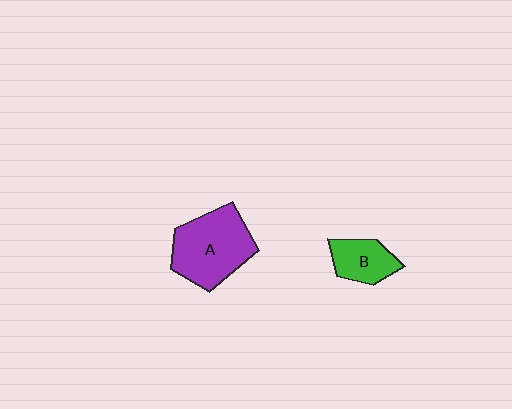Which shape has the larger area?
Shape A (purple).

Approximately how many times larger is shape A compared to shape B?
Approximately 1.9 times.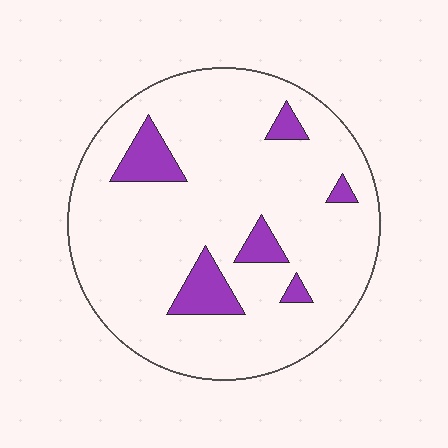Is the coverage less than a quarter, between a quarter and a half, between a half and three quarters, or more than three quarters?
Less than a quarter.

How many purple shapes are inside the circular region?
6.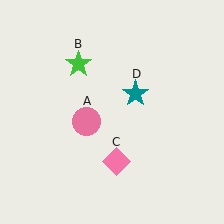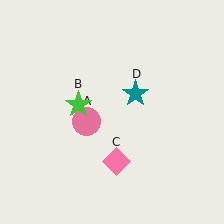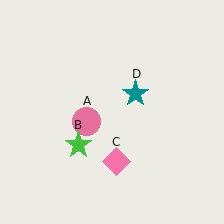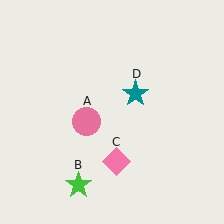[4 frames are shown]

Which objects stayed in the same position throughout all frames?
Pink circle (object A) and pink diamond (object C) and teal star (object D) remained stationary.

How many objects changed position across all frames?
1 object changed position: green star (object B).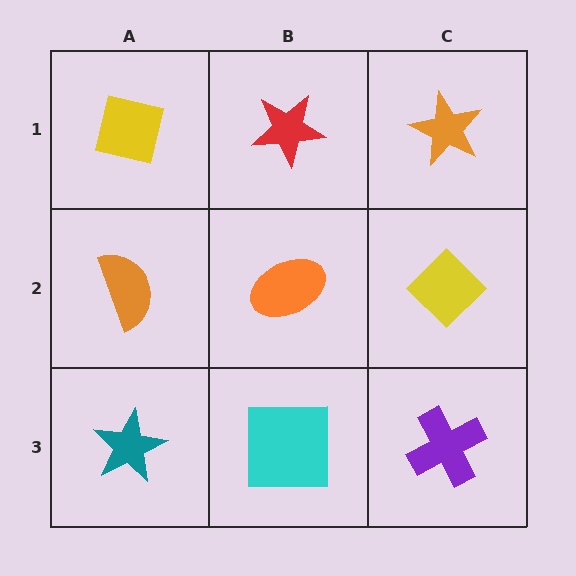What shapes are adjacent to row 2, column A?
A yellow square (row 1, column A), a teal star (row 3, column A), an orange ellipse (row 2, column B).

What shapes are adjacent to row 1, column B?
An orange ellipse (row 2, column B), a yellow square (row 1, column A), an orange star (row 1, column C).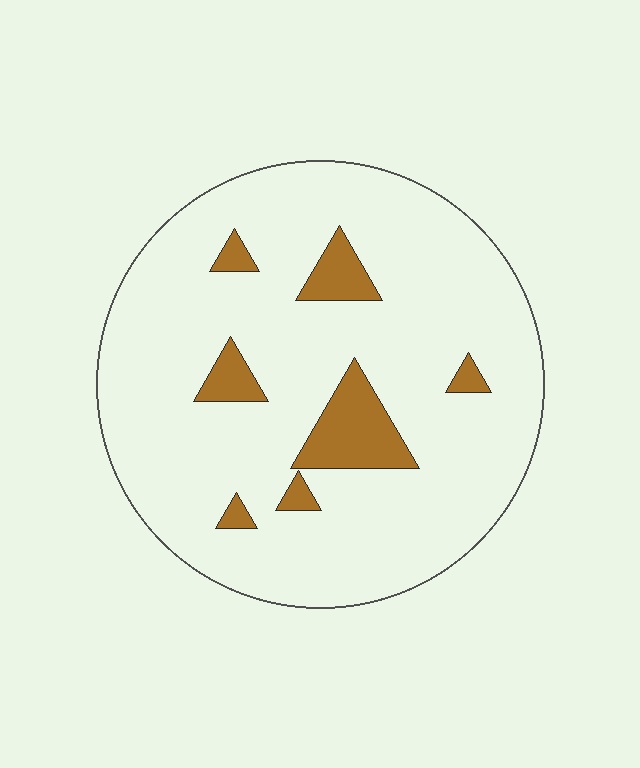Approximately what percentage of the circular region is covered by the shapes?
Approximately 10%.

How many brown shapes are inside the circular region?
7.